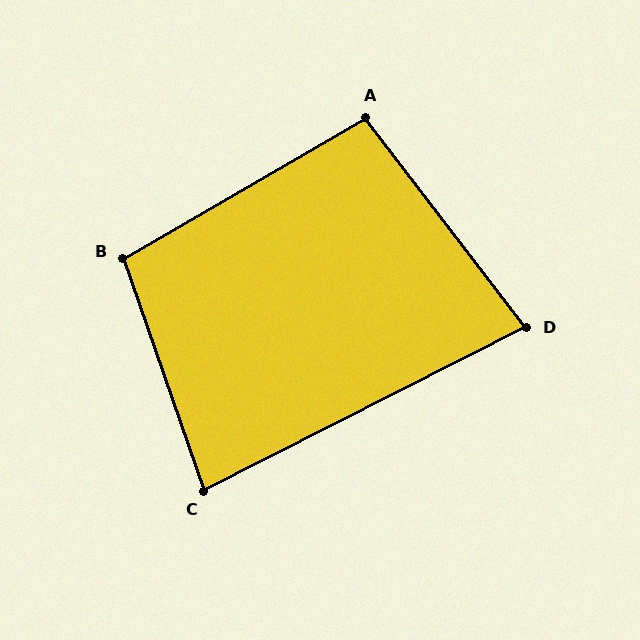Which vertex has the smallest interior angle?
D, at approximately 79 degrees.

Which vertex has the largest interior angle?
B, at approximately 101 degrees.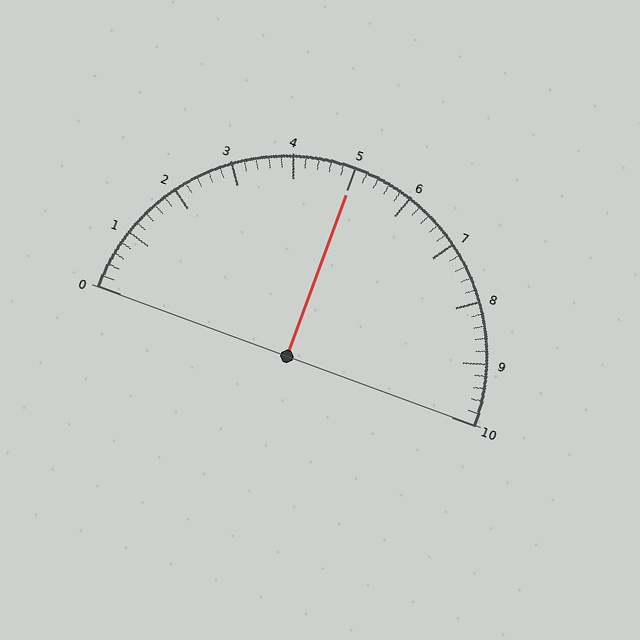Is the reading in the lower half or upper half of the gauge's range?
The reading is in the upper half of the range (0 to 10).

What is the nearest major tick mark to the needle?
The nearest major tick mark is 5.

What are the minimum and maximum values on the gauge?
The gauge ranges from 0 to 10.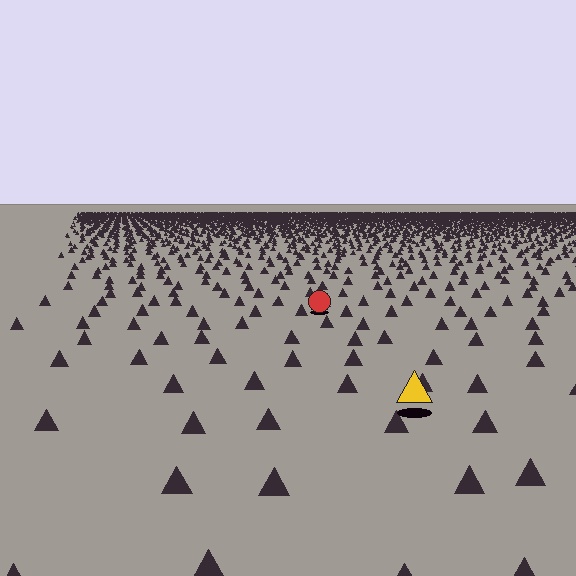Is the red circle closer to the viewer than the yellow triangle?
No. The yellow triangle is closer — you can tell from the texture gradient: the ground texture is coarser near it.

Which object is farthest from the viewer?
The red circle is farthest from the viewer. It appears smaller and the ground texture around it is denser.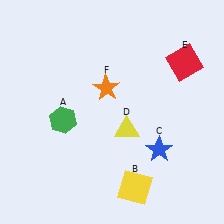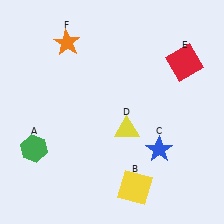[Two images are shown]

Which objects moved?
The objects that moved are: the green hexagon (A), the orange star (F).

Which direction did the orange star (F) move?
The orange star (F) moved up.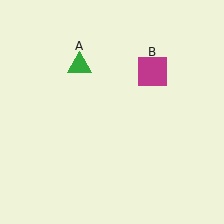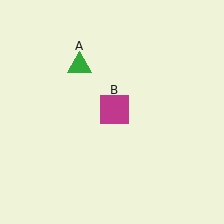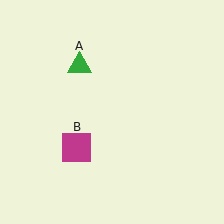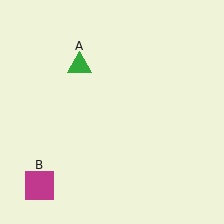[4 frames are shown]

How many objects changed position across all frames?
1 object changed position: magenta square (object B).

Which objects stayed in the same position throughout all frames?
Green triangle (object A) remained stationary.